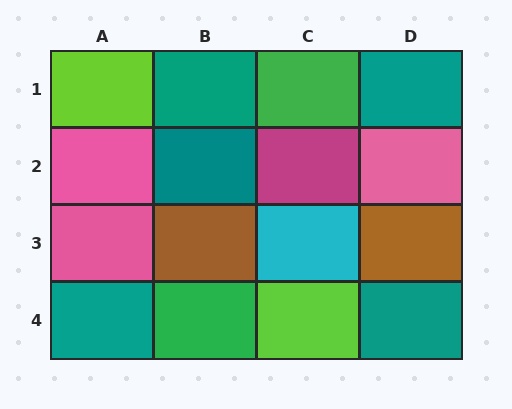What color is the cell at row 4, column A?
Teal.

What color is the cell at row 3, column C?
Cyan.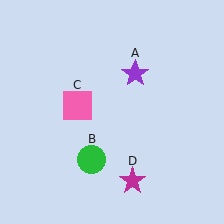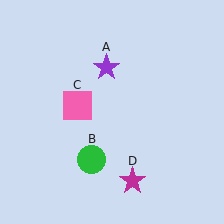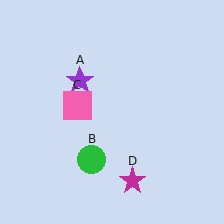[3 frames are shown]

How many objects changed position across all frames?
1 object changed position: purple star (object A).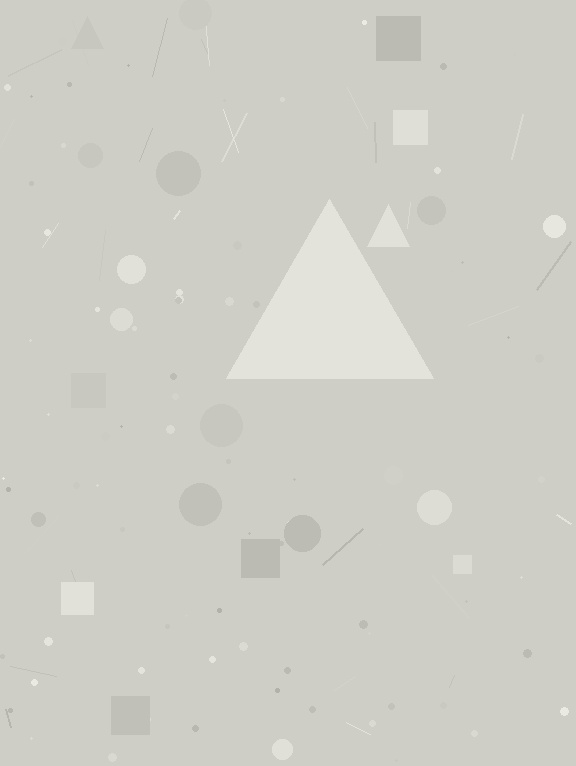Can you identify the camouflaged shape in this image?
The camouflaged shape is a triangle.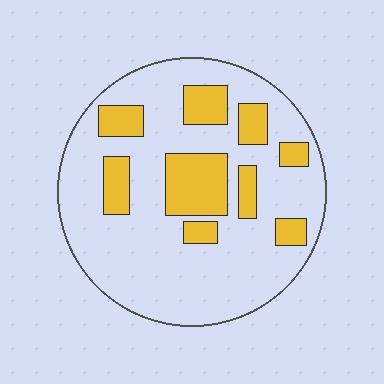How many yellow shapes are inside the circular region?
9.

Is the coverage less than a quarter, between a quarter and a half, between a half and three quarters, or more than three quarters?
Less than a quarter.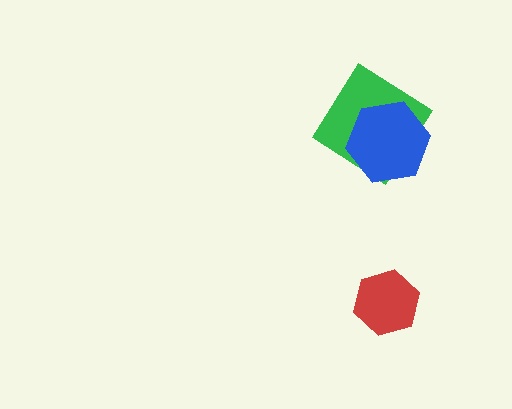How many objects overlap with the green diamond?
1 object overlaps with the green diamond.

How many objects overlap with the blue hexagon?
1 object overlaps with the blue hexagon.